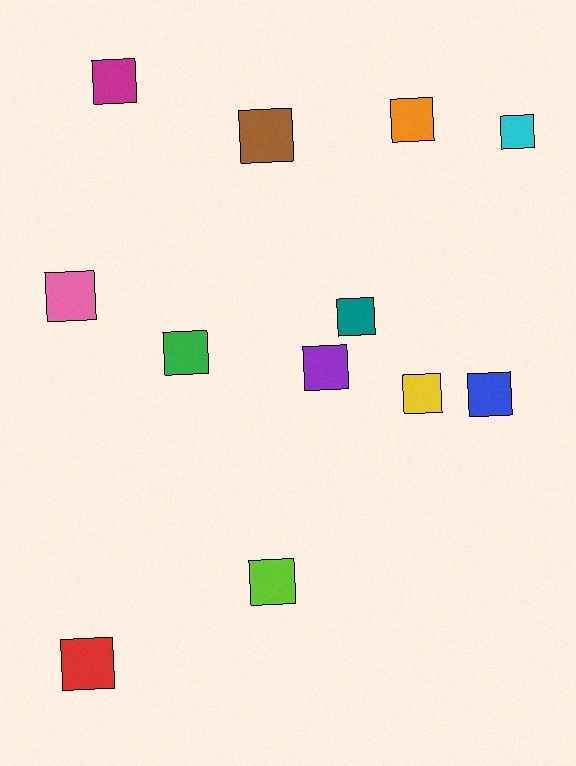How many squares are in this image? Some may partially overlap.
There are 12 squares.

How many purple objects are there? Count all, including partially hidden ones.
There is 1 purple object.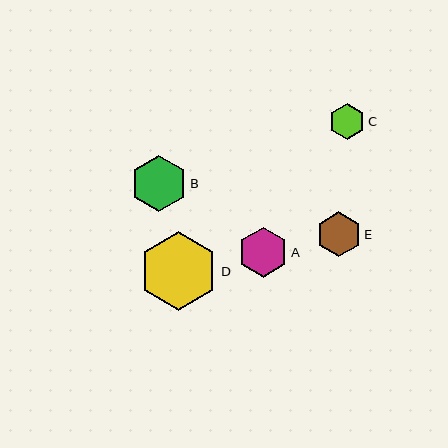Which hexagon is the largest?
Hexagon D is the largest with a size of approximately 79 pixels.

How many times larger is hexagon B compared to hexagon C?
Hexagon B is approximately 1.6 times the size of hexagon C.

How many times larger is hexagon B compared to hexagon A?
Hexagon B is approximately 1.1 times the size of hexagon A.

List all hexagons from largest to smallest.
From largest to smallest: D, B, A, E, C.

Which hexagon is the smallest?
Hexagon C is the smallest with a size of approximately 36 pixels.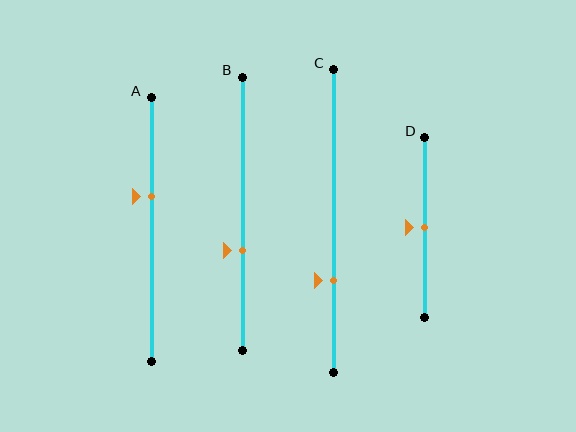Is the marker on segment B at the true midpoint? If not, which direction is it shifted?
No, the marker on segment B is shifted downward by about 13% of the segment length.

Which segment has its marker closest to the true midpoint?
Segment D has its marker closest to the true midpoint.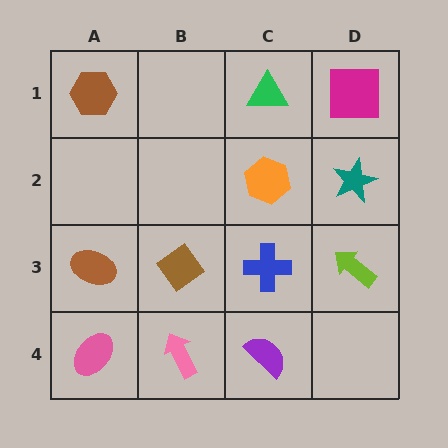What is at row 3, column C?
A blue cross.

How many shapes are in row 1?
3 shapes.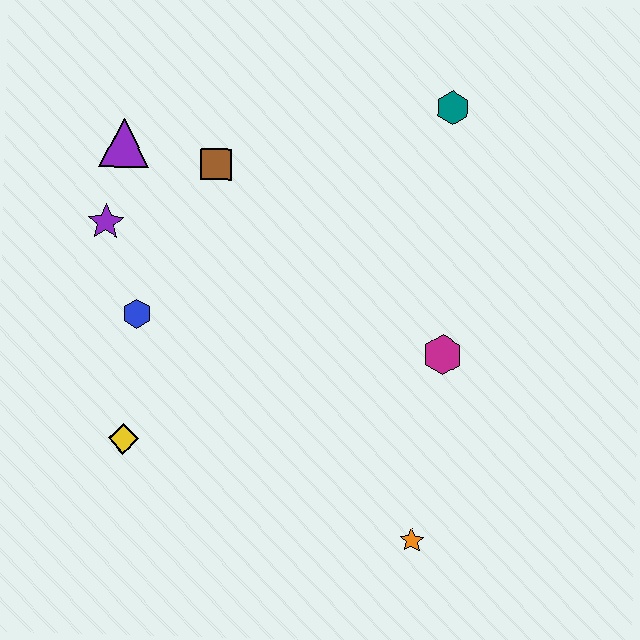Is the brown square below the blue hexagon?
No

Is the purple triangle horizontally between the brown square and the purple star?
Yes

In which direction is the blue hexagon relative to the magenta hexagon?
The blue hexagon is to the left of the magenta hexagon.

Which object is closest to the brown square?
The purple triangle is closest to the brown square.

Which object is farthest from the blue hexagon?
The teal hexagon is farthest from the blue hexagon.